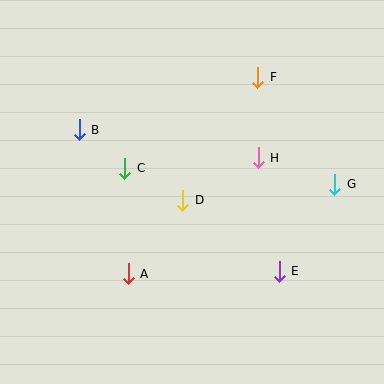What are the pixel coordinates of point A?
Point A is at (128, 274).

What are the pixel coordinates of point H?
Point H is at (258, 158).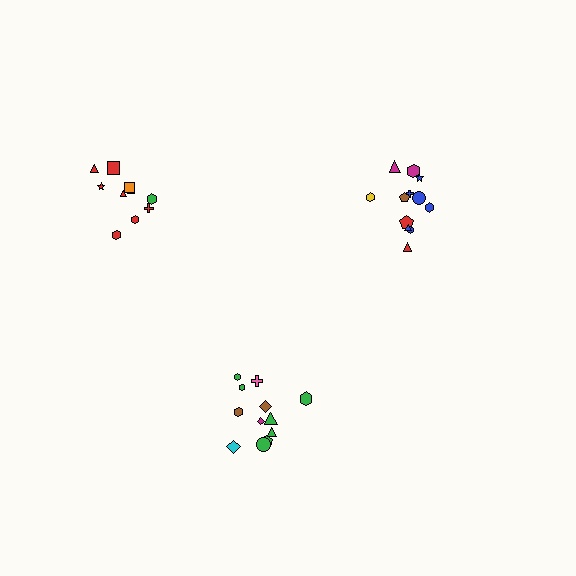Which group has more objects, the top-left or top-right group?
The top-right group.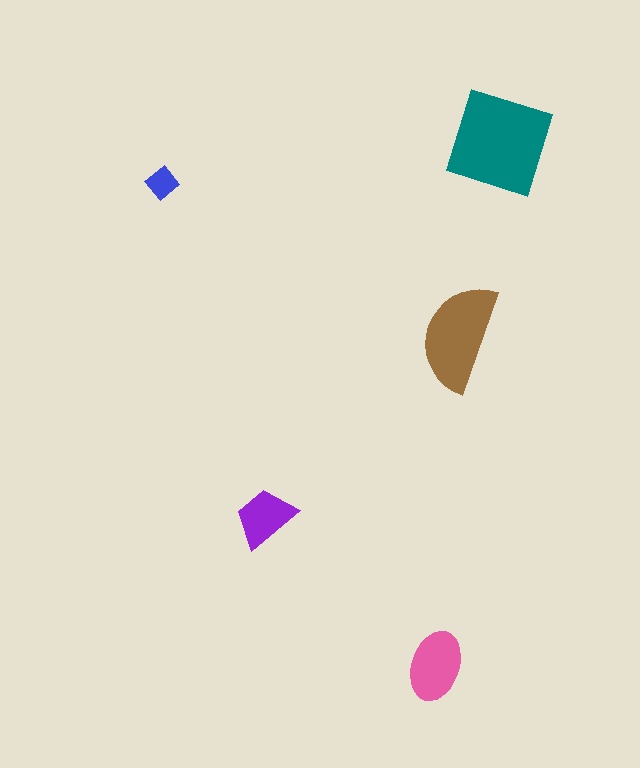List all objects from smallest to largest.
The blue diamond, the purple trapezoid, the pink ellipse, the brown semicircle, the teal square.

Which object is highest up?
The teal square is topmost.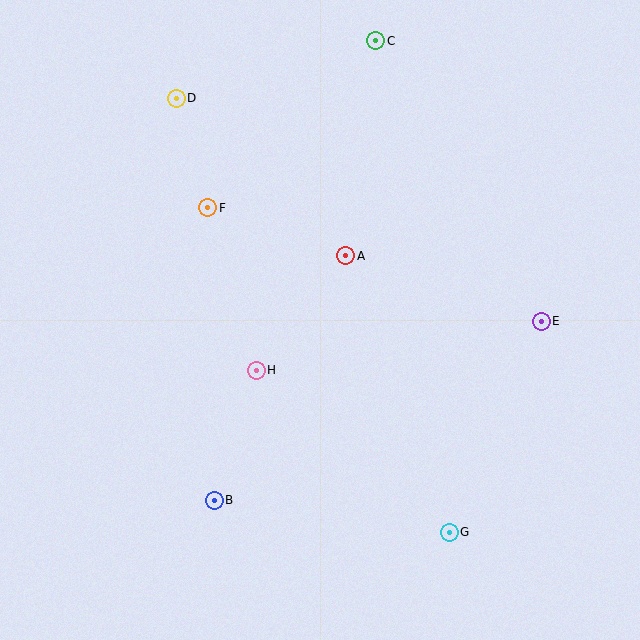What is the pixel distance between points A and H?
The distance between A and H is 145 pixels.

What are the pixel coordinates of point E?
Point E is at (541, 321).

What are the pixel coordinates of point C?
Point C is at (376, 41).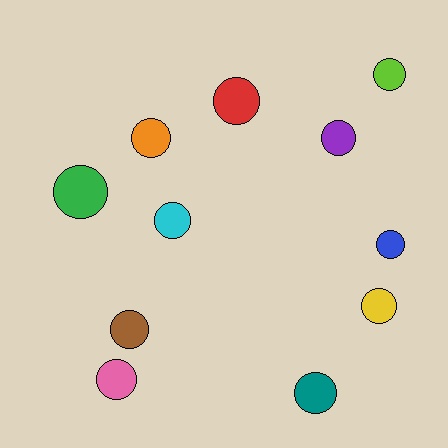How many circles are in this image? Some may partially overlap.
There are 11 circles.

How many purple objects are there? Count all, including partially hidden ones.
There is 1 purple object.